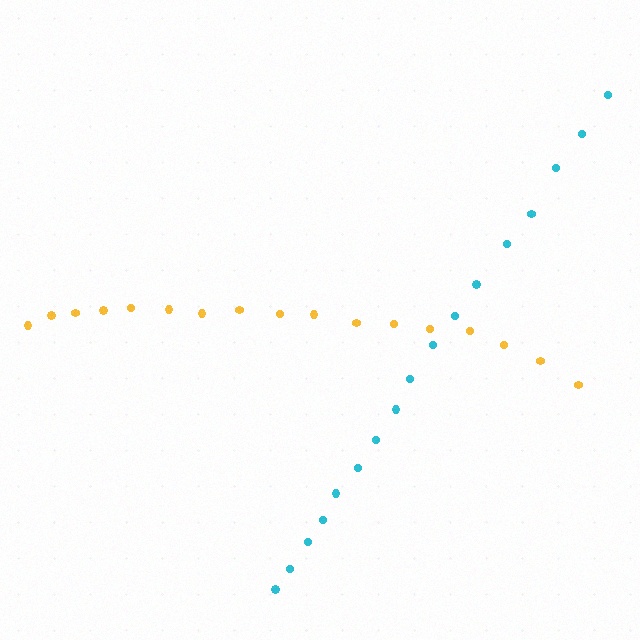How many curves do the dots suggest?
There are 2 distinct paths.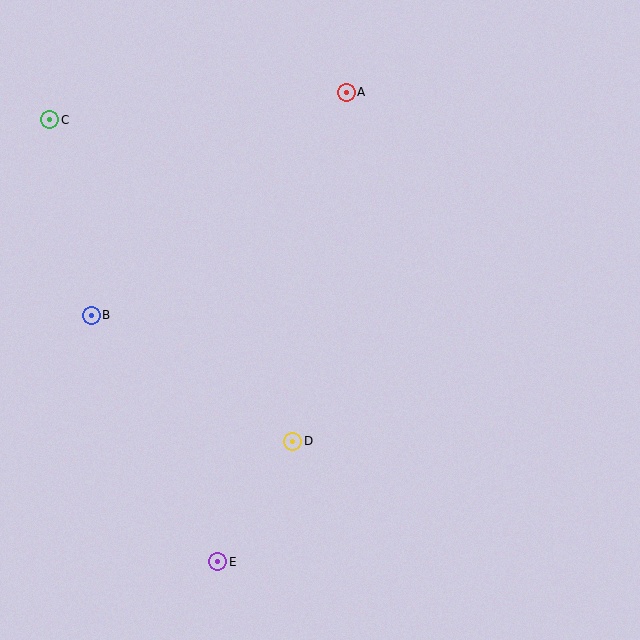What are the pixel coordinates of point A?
Point A is at (346, 92).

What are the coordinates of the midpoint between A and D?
The midpoint between A and D is at (320, 267).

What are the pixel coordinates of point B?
Point B is at (91, 315).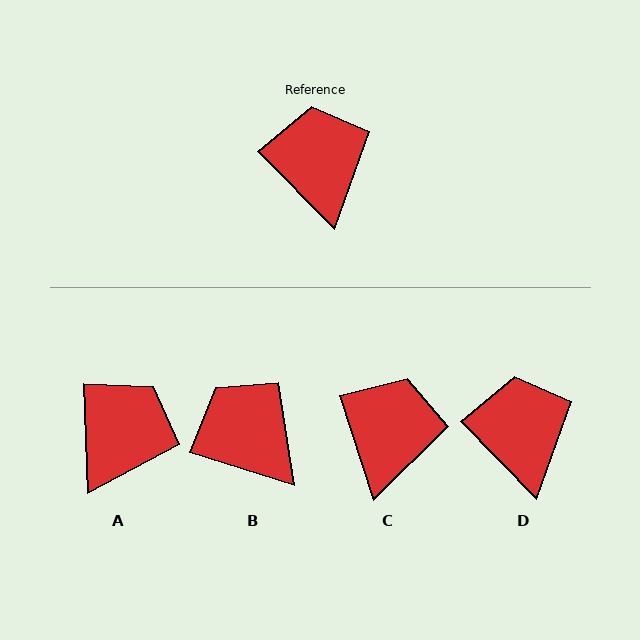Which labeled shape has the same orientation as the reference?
D.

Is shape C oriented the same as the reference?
No, it is off by about 26 degrees.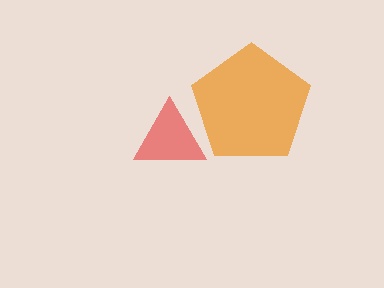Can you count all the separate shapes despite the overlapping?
Yes, there are 2 separate shapes.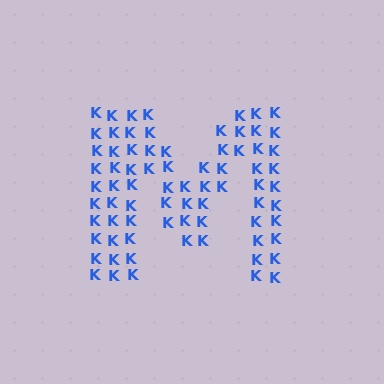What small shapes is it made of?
It is made of small letter K's.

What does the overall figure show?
The overall figure shows the letter M.